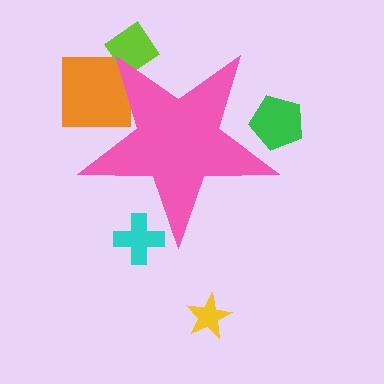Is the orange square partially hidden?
Yes, the orange square is partially hidden behind the pink star.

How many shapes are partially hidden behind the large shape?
4 shapes are partially hidden.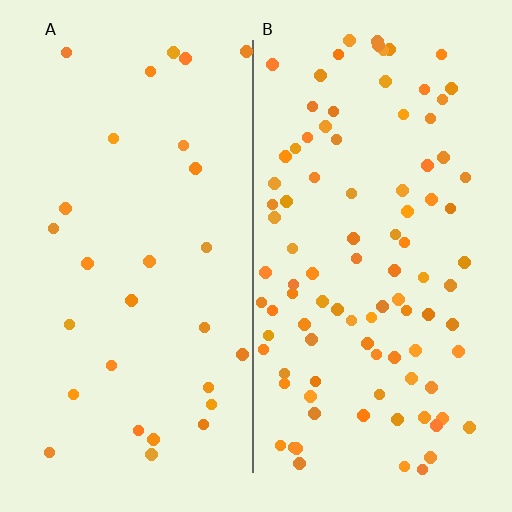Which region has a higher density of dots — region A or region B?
B (the right).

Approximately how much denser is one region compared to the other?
Approximately 3.3× — region B over region A.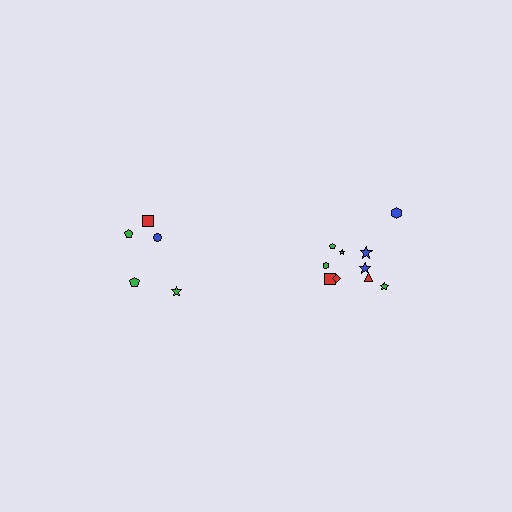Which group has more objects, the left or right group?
The right group.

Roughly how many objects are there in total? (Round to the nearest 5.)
Roughly 15 objects in total.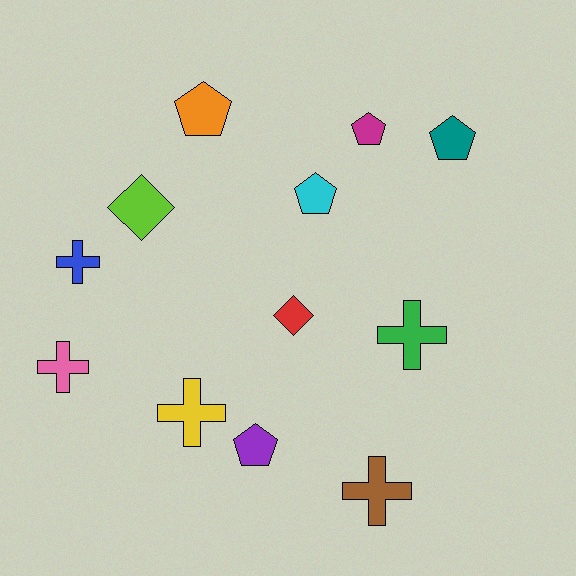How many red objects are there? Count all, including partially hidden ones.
There is 1 red object.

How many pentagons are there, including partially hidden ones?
There are 5 pentagons.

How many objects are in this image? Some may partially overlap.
There are 12 objects.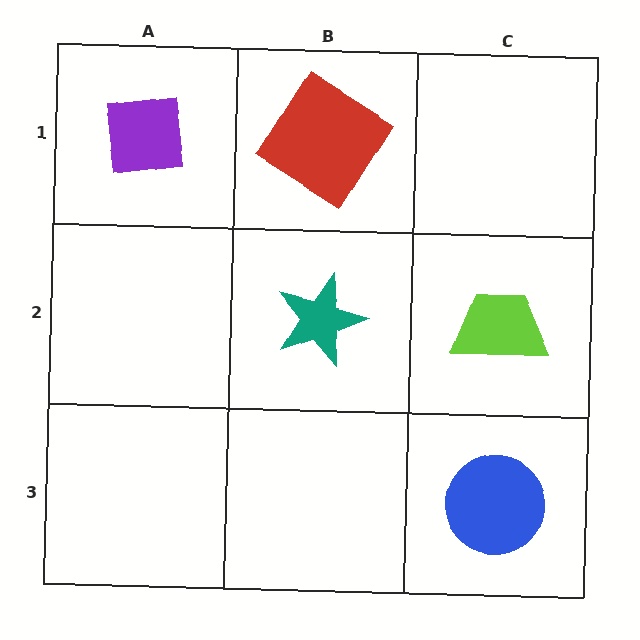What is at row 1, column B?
A red diamond.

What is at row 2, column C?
A lime trapezoid.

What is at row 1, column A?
A purple square.